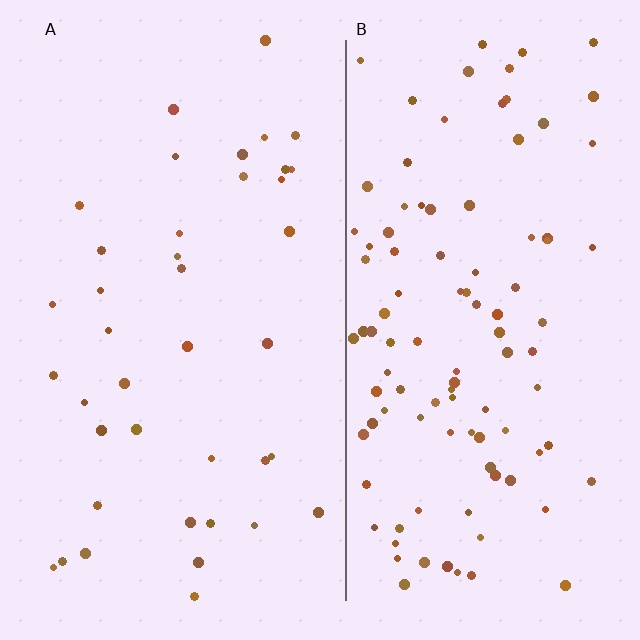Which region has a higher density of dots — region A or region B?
B (the right).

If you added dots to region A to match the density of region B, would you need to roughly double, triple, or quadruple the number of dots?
Approximately triple.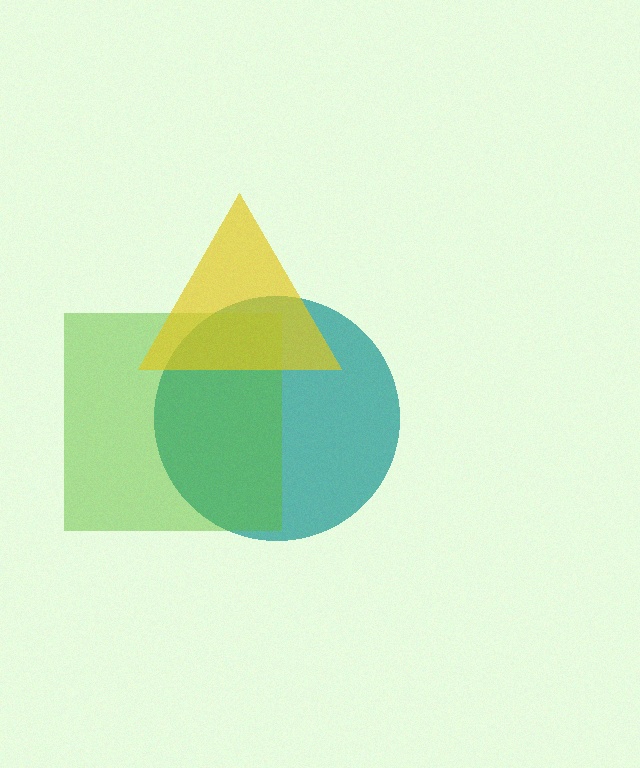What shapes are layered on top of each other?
The layered shapes are: a teal circle, a lime square, a yellow triangle.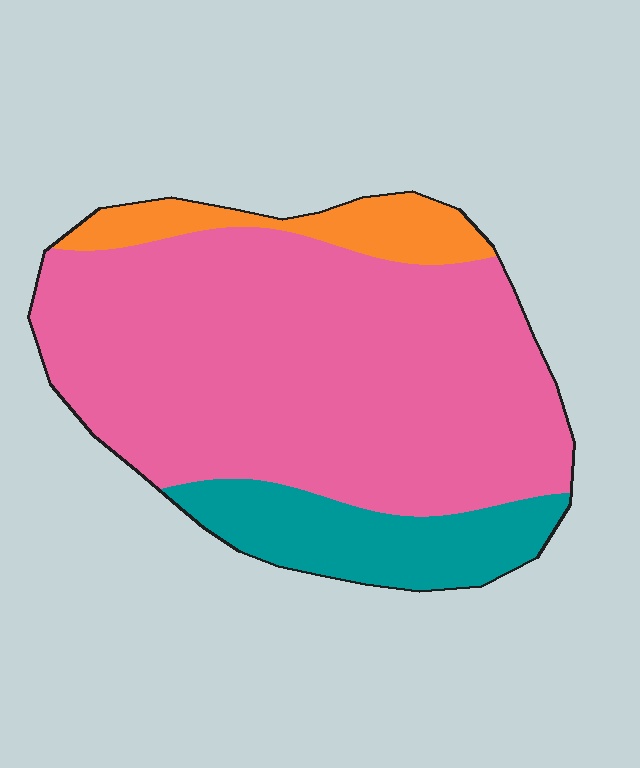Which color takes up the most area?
Pink, at roughly 75%.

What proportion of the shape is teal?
Teal covers 17% of the shape.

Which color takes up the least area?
Orange, at roughly 10%.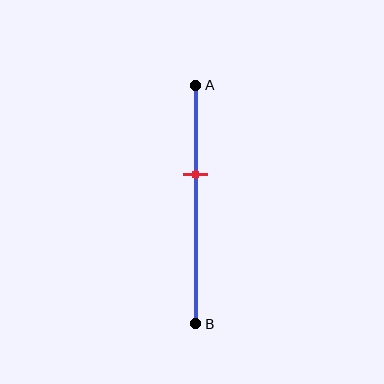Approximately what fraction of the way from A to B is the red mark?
The red mark is approximately 40% of the way from A to B.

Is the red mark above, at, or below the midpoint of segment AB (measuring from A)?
The red mark is above the midpoint of segment AB.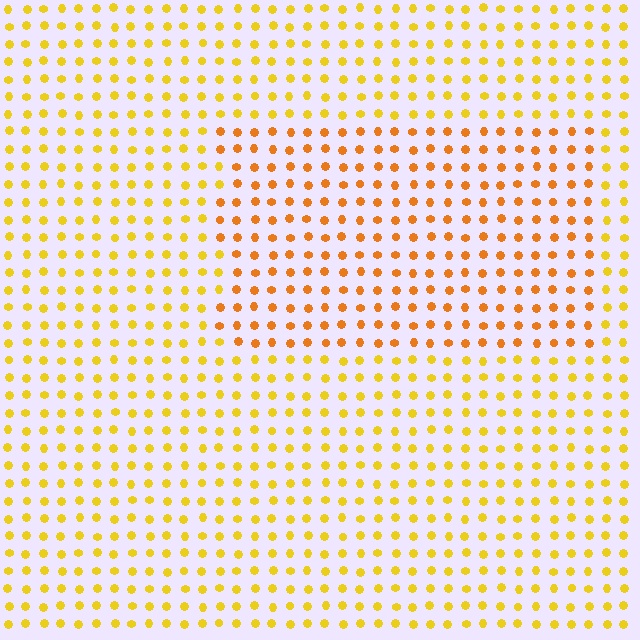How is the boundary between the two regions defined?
The boundary is defined purely by a slight shift in hue (about 24 degrees). Spacing, size, and orientation are identical on both sides.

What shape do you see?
I see a rectangle.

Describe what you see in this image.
The image is filled with small yellow elements in a uniform arrangement. A rectangle-shaped region is visible where the elements are tinted to a slightly different hue, forming a subtle color boundary.